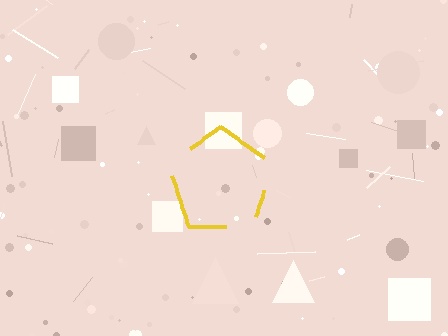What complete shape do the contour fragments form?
The contour fragments form a pentagon.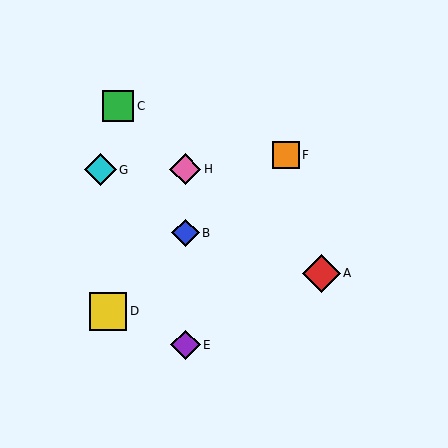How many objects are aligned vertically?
3 objects (B, E, H) are aligned vertically.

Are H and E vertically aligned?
Yes, both are at x≈185.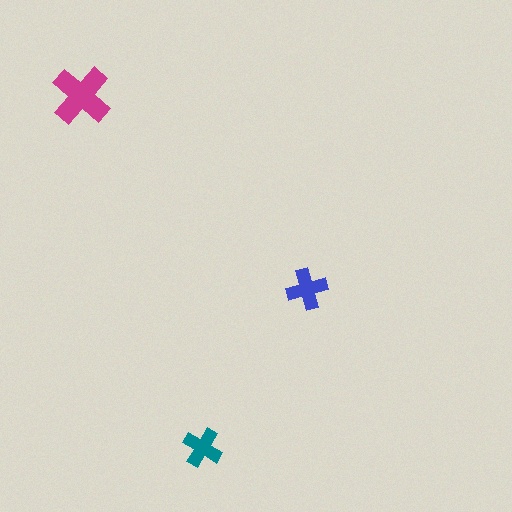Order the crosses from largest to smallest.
the magenta one, the blue one, the teal one.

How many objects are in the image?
There are 3 objects in the image.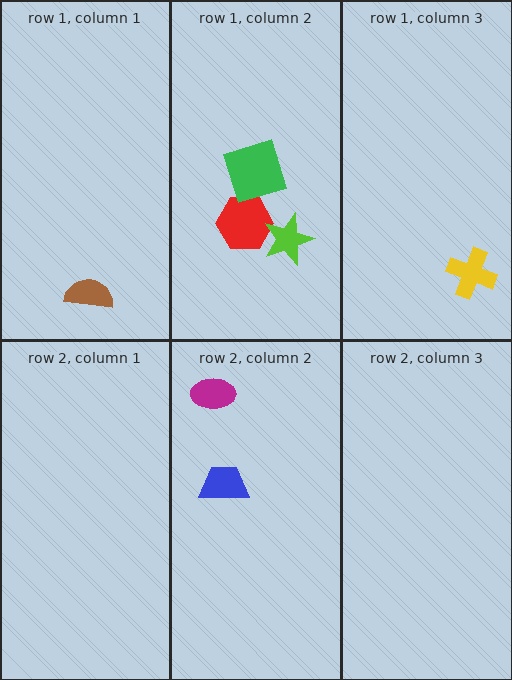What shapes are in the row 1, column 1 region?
The brown semicircle.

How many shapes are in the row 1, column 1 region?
1.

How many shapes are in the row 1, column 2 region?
3.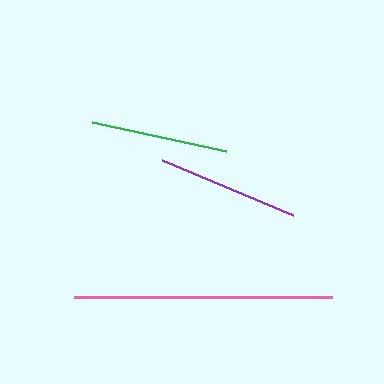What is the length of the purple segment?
The purple segment is approximately 143 pixels long.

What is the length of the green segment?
The green segment is approximately 137 pixels long.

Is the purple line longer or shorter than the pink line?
The pink line is longer than the purple line.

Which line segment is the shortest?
The green line is the shortest at approximately 137 pixels.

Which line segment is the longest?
The pink line is the longest at approximately 258 pixels.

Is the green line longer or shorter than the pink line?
The pink line is longer than the green line.